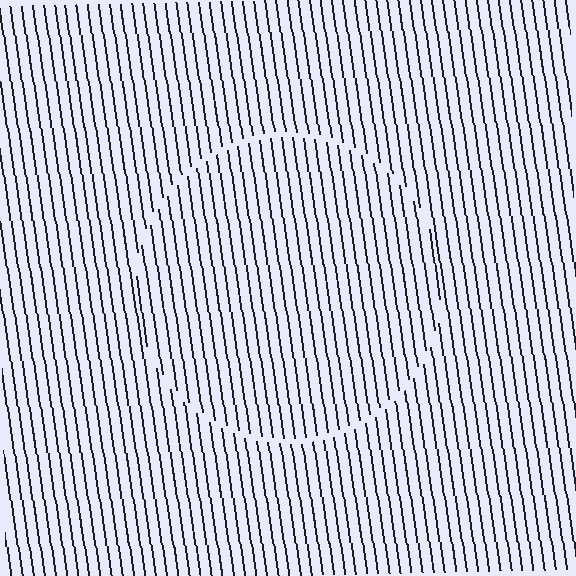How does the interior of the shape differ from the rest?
The interior of the shape contains the same grating, shifted by half a period — the contour is defined by the phase discontinuity where line-ends from the inner and outer gratings abut.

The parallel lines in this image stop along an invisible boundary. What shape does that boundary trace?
An illusory circle. The interior of the shape contains the same grating, shifted by half a period — the contour is defined by the phase discontinuity where line-ends from the inner and outer gratings abut.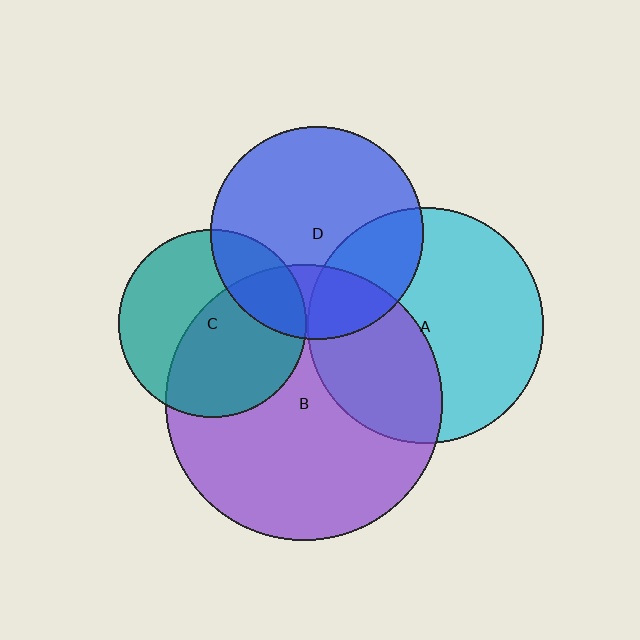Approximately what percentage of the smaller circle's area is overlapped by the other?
Approximately 30%.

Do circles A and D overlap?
Yes.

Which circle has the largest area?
Circle B (purple).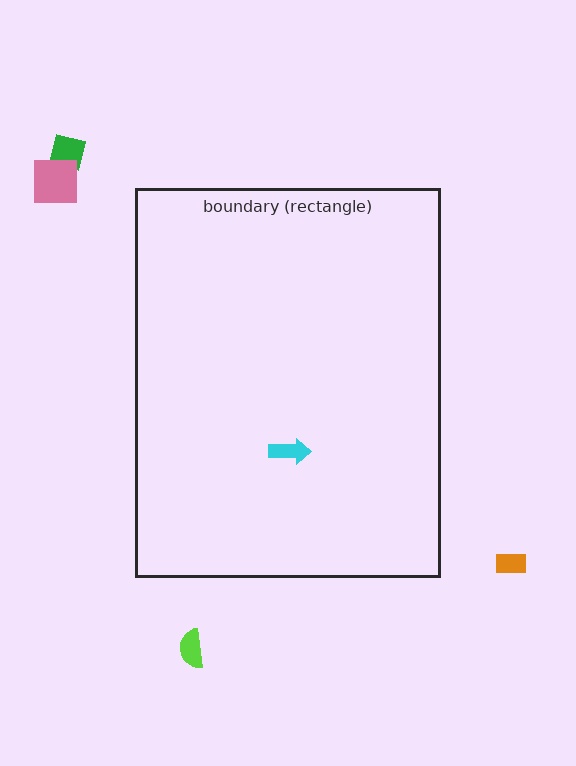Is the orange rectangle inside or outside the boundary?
Outside.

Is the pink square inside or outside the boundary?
Outside.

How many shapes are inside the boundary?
1 inside, 4 outside.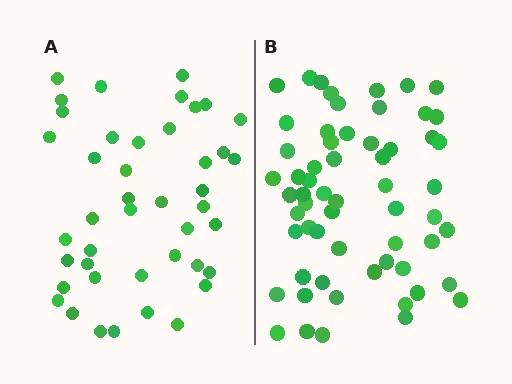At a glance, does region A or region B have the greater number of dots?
Region B (the right region) has more dots.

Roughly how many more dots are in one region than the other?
Region B has approximately 15 more dots than region A.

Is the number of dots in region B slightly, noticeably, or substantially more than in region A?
Region B has noticeably more, but not dramatically so. The ratio is roughly 1.4 to 1.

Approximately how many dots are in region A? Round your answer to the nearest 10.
About 40 dots. (The exact count is 43, which rounds to 40.)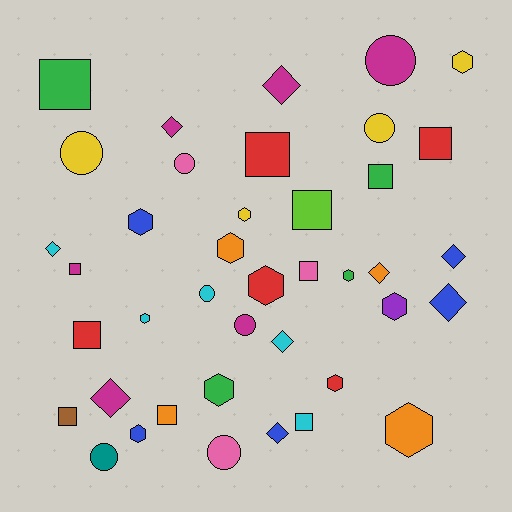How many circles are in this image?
There are 8 circles.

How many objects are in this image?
There are 40 objects.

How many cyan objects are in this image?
There are 5 cyan objects.